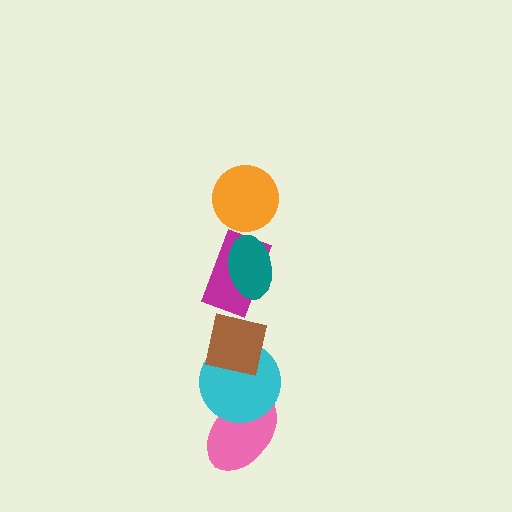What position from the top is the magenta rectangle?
The magenta rectangle is 3rd from the top.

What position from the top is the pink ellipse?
The pink ellipse is 6th from the top.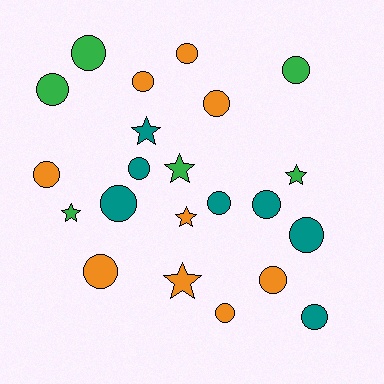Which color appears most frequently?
Orange, with 9 objects.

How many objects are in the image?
There are 22 objects.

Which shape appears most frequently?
Circle, with 16 objects.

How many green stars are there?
There are 3 green stars.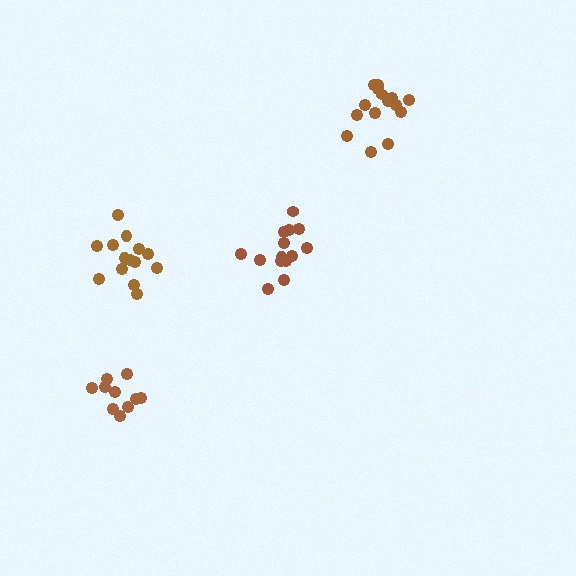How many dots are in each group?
Group 1: 14 dots, Group 2: 15 dots, Group 3: 15 dots, Group 4: 10 dots (54 total).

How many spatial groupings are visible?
There are 4 spatial groupings.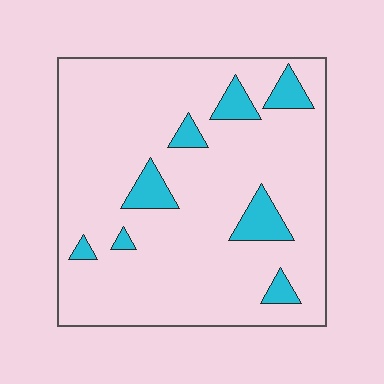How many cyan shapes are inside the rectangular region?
8.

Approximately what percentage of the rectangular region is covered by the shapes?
Approximately 10%.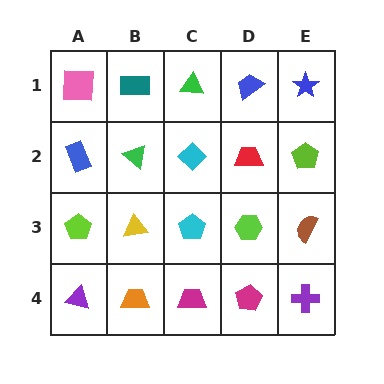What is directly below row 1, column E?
A lime pentagon.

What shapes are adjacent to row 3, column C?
A cyan diamond (row 2, column C), a magenta trapezoid (row 4, column C), a yellow triangle (row 3, column B), a lime hexagon (row 3, column D).